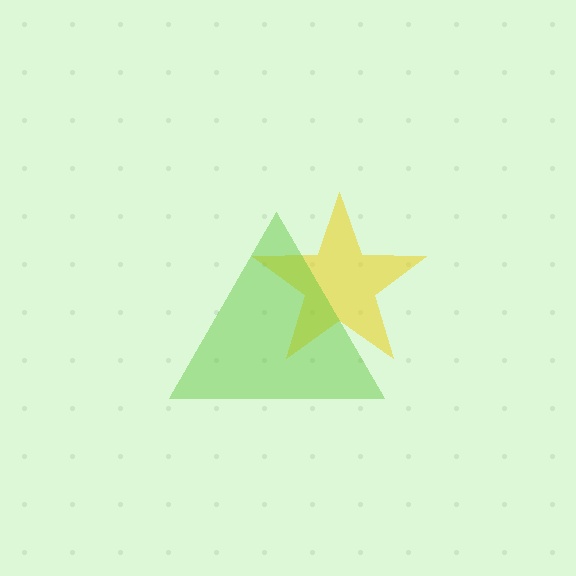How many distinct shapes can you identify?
There are 2 distinct shapes: a yellow star, a lime triangle.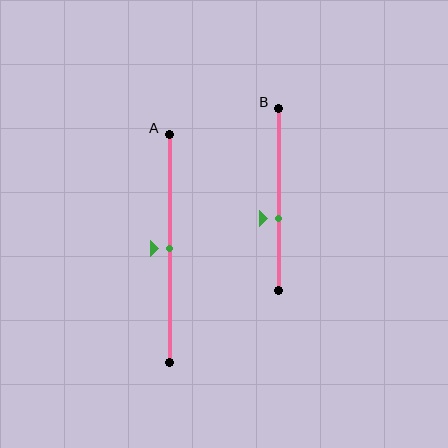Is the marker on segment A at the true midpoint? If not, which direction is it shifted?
Yes, the marker on segment A is at the true midpoint.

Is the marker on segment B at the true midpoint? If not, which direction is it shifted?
No, the marker on segment B is shifted downward by about 10% of the segment length.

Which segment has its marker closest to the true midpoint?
Segment A has its marker closest to the true midpoint.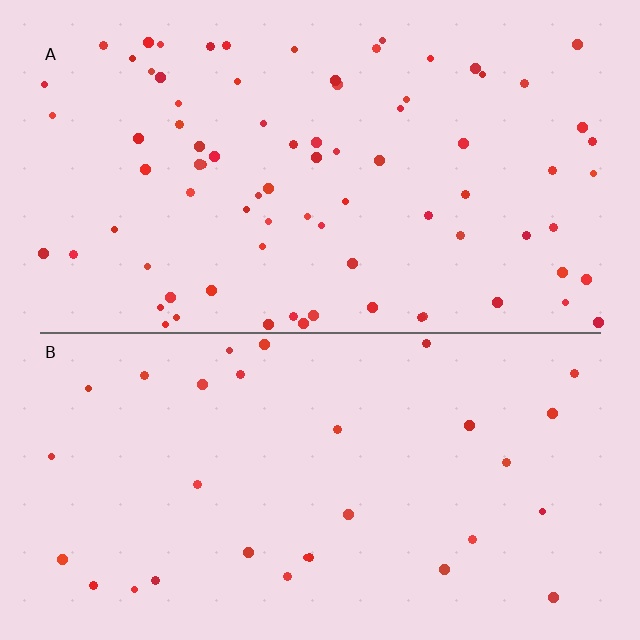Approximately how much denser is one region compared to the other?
Approximately 2.6× — region A over region B.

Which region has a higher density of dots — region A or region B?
A (the top).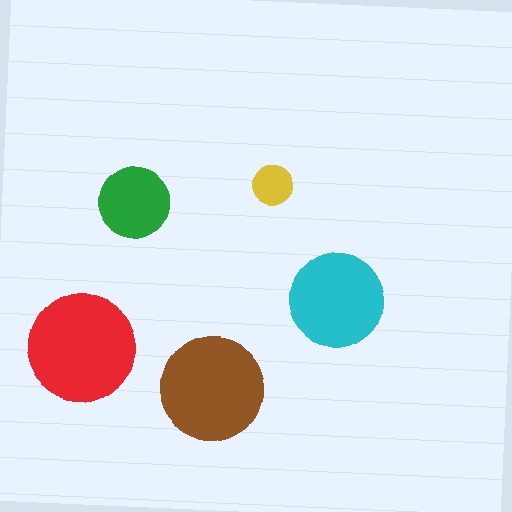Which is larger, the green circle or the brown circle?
The brown one.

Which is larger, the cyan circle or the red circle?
The red one.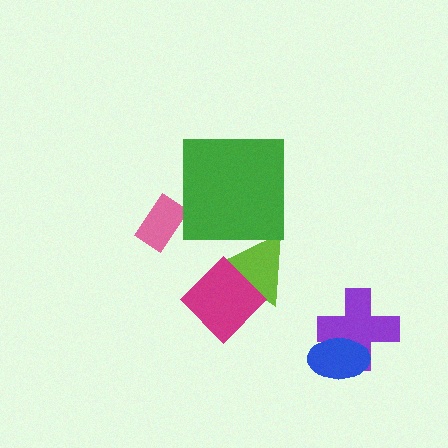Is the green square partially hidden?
No, no other shape covers it.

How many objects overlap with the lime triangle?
2 objects overlap with the lime triangle.